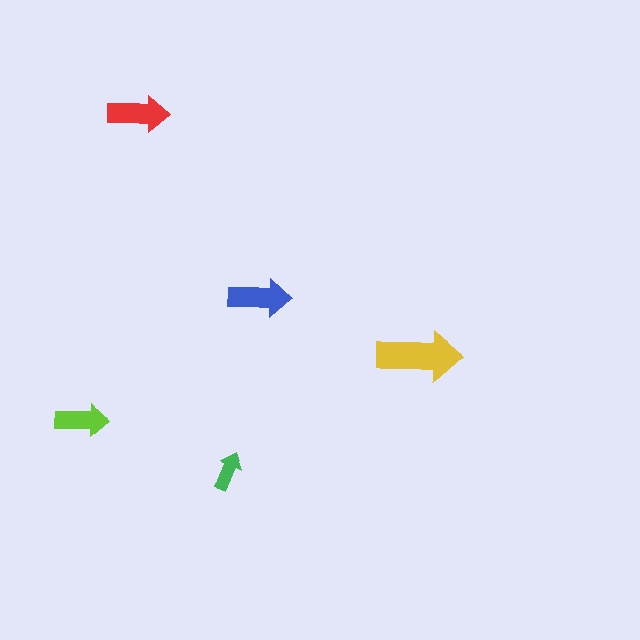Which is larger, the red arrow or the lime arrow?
The red one.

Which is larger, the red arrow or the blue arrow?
The blue one.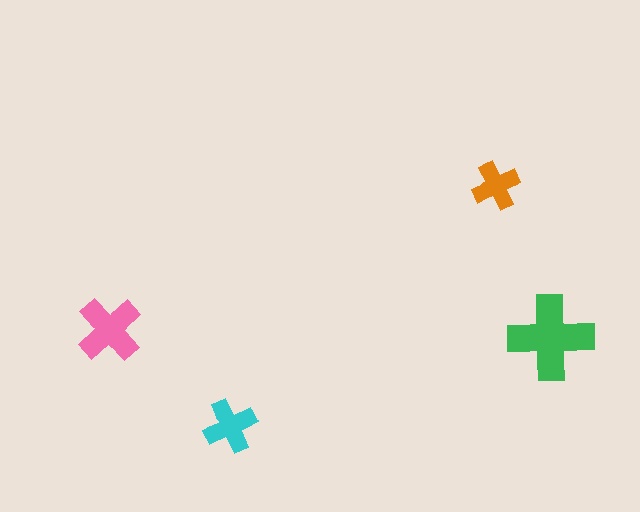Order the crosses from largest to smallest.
the green one, the pink one, the cyan one, the orange one.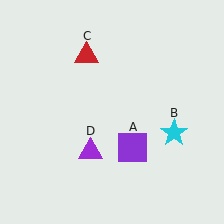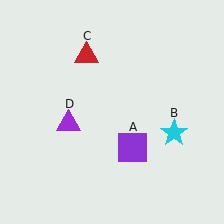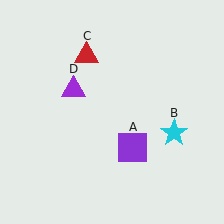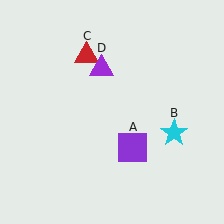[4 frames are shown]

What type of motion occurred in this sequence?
The purple triangle (object D) rotated clockwise around the center of the scene.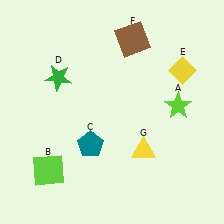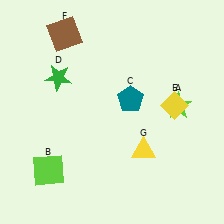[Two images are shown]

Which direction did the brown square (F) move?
The brown square (F) moved left.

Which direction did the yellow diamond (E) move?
The yellow diamond (E) moved down.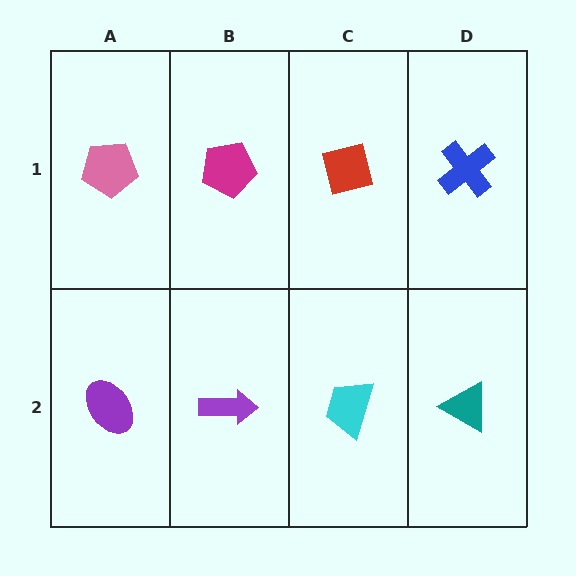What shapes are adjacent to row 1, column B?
A purple arrow (row 2, column B), a pink pentagon (row 1, column A), a red square (row 1, column C).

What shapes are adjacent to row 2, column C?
A red square (row 1, column C), a purple arrow (row 2, column B), a teal triangle (row 2, column D).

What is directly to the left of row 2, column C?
A purple arrow.